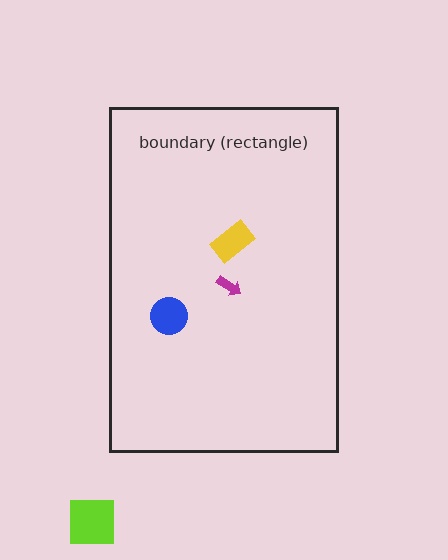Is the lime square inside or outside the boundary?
Outside.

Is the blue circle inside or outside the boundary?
Inside.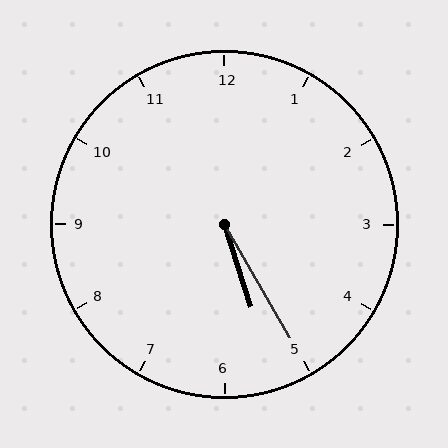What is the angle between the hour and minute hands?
Approximately 12 degrees.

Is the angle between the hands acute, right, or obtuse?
It is acute.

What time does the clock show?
5:25.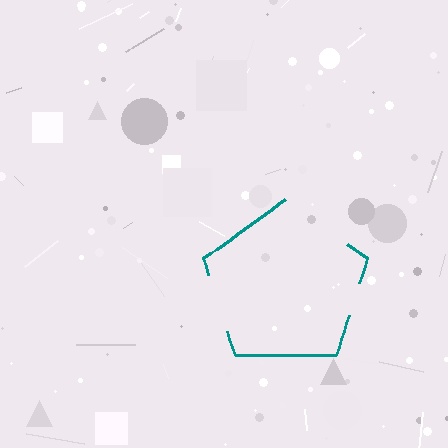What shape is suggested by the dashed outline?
The dashed outline suggests a pentagon.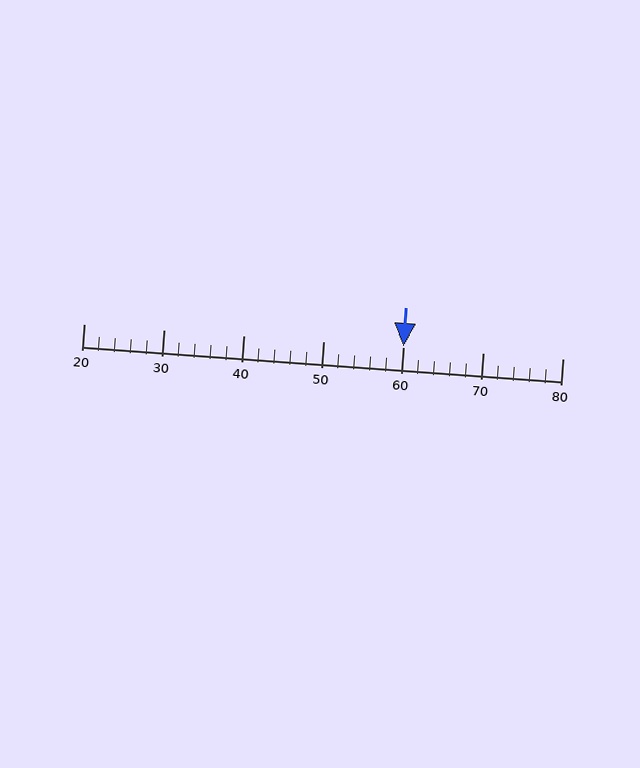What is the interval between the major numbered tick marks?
The major tick marks are spaced 10 units apart.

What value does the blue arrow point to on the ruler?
The blue arrow points to approximately 60.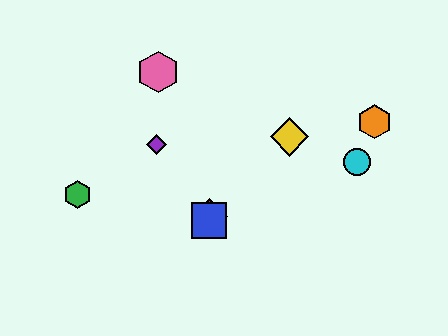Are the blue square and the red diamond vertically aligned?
Yes, both are at x≈209.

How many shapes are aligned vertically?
2 shapes (the red diamond, the blue square) are aligned vertically.